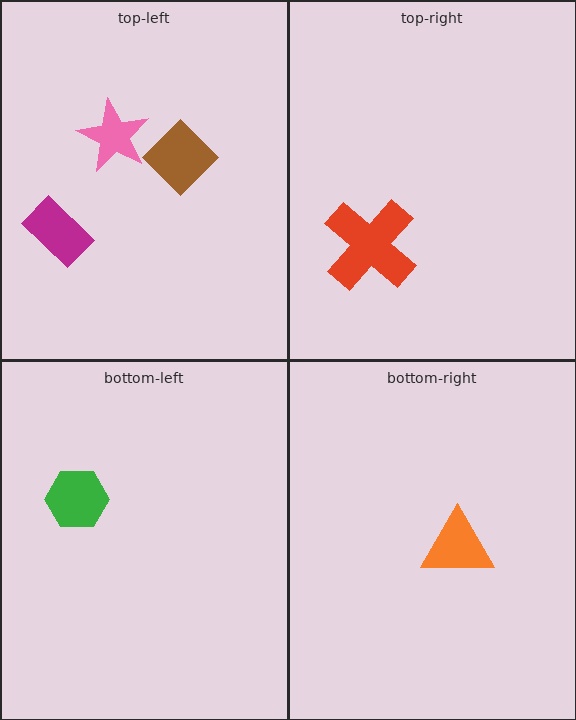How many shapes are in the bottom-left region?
1.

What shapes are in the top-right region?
The red cross.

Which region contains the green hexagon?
The bottom-left region.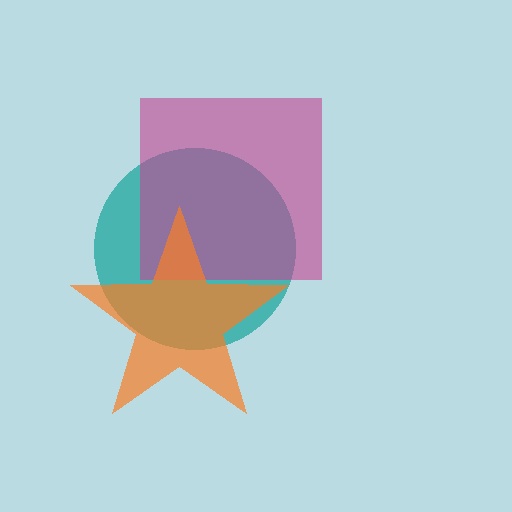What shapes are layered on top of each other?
The layered shapes are: a teal circle, a magenta square, an orange star.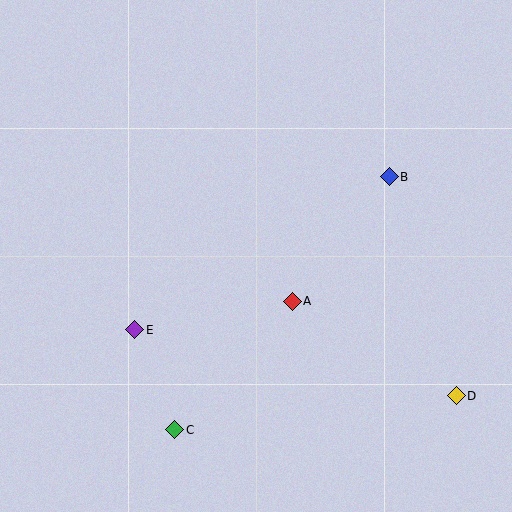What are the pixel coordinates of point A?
Point A is at (292, 301).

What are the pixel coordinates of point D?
Point D is at (456, 396).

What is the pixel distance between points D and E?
The distance between D and E is 328 pixels.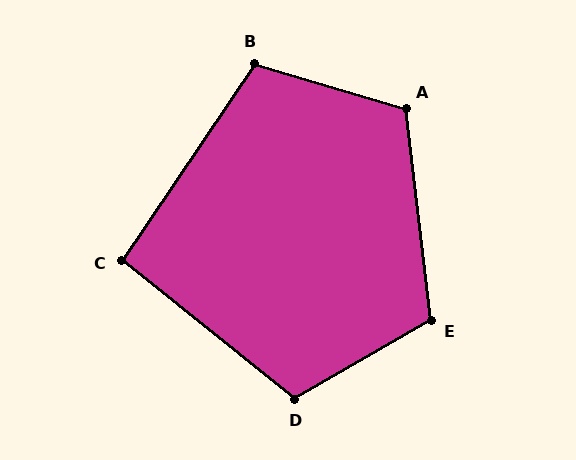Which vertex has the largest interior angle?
E, at approximately 113 degrees.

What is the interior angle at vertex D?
Approximately 111 degrees (obtuse).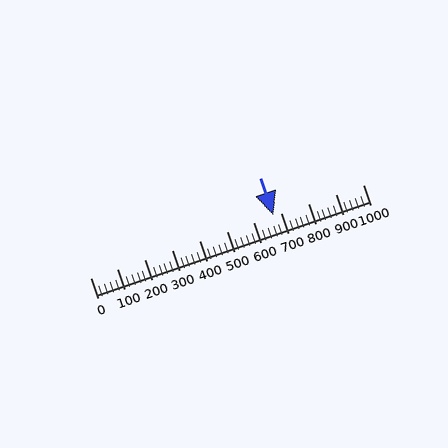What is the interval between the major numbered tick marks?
The major tick marks are spaced 100 units apart.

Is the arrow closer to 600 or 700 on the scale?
The arrow is closer to 700.